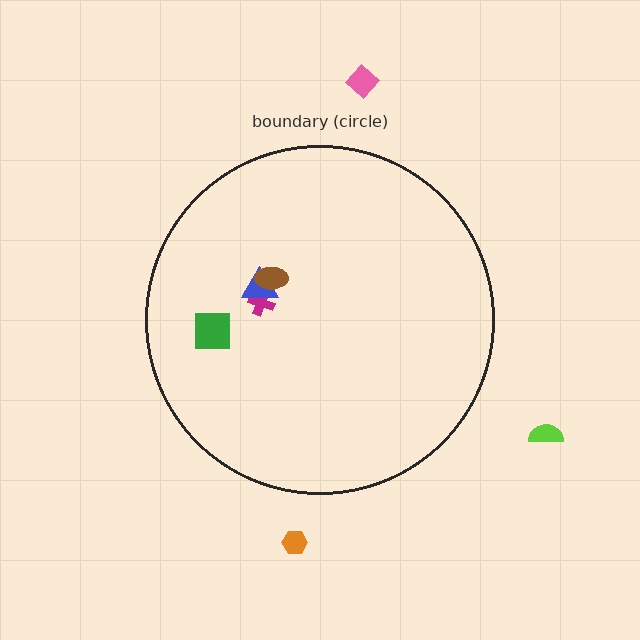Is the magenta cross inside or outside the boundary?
Inside.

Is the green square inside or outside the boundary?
Inside.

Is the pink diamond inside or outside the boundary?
Outside.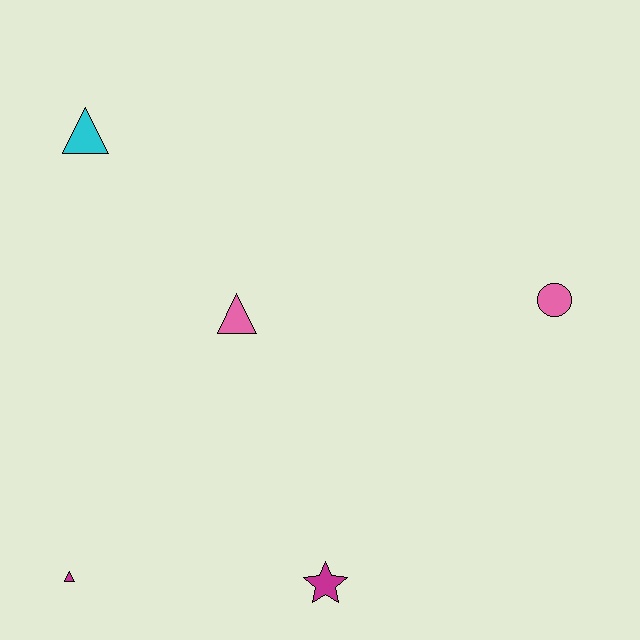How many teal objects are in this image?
There are no teal objects.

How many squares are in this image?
There are no squares.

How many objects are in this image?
There are 5 objects.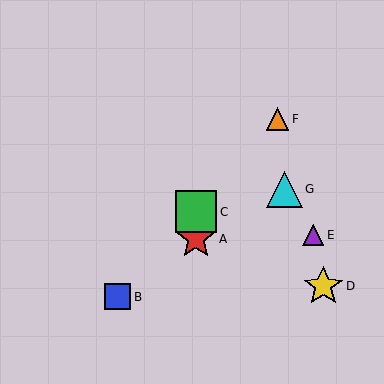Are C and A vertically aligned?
Yes, both are at x≈196.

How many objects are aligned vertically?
2 objects (A, C) are aligned vertically.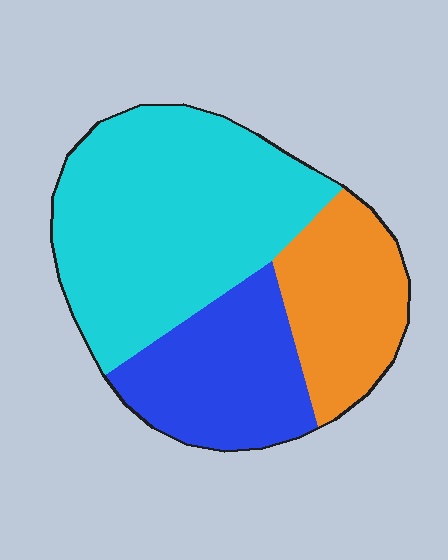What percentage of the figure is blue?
Blue takes up about one quarter (1/4) of the figure.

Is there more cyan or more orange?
Cyan.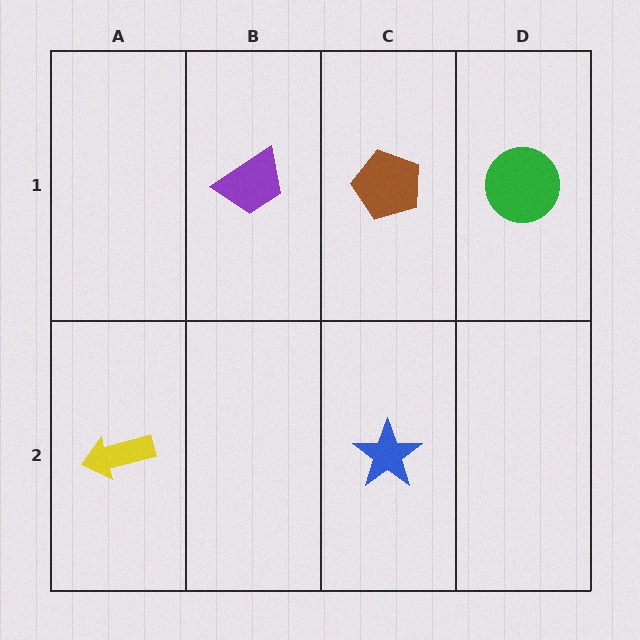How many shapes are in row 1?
3 shapes.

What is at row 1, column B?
A purple trapezoid.